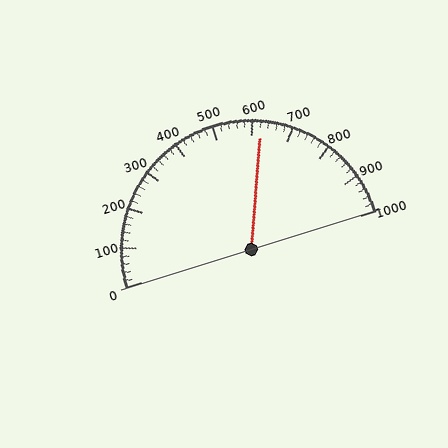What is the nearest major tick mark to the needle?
The nearest major tick mark is 600.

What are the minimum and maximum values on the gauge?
The gauge ranges from 0 to 1000.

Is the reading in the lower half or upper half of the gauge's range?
The reading is in the upper half of the range (0 to 1000).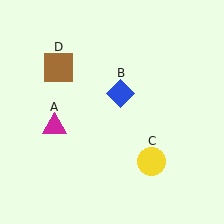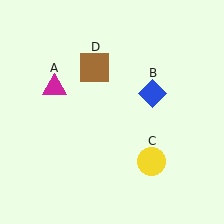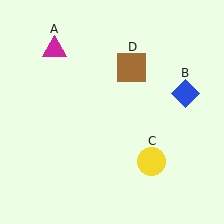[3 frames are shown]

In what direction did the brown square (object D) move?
The brown square (object D) moved right.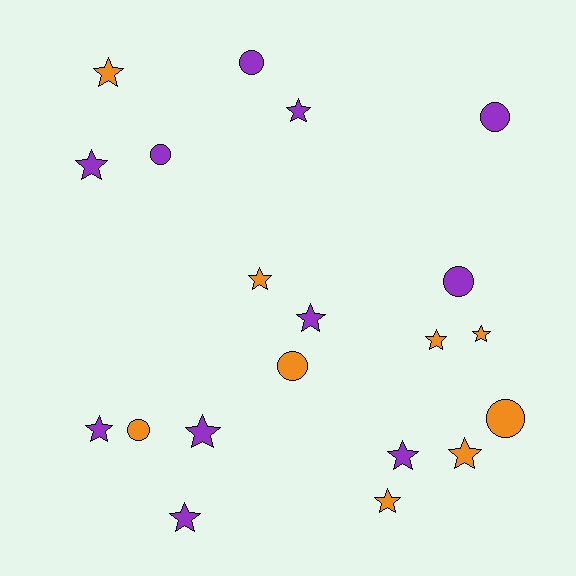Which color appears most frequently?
Purple, with 11 objects.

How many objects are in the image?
There are 20 objects.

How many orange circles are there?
There are 3 orange circles.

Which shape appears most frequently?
Star, with 13 objects.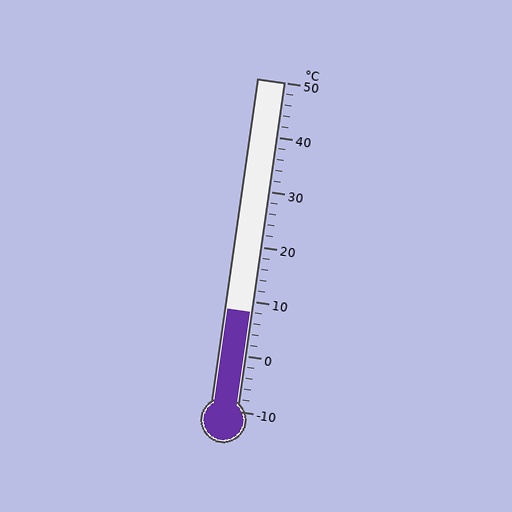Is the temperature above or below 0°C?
The temperature is above 0°C.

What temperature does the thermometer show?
The thermometer shows approximately 8°C.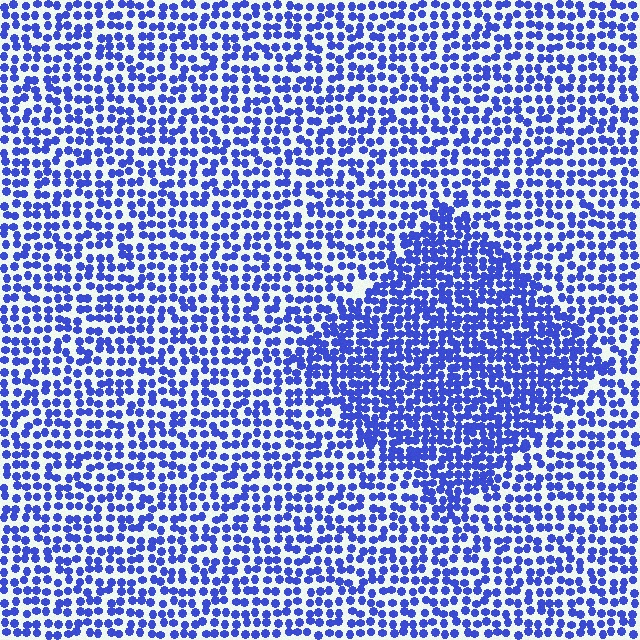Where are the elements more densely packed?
The elements are more densely packed inside the diamond boundary.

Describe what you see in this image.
The image contains small blue elements arranged at two different densities. A diamond-shaped region is visible where the elements are more densely packed than the surrounding area.